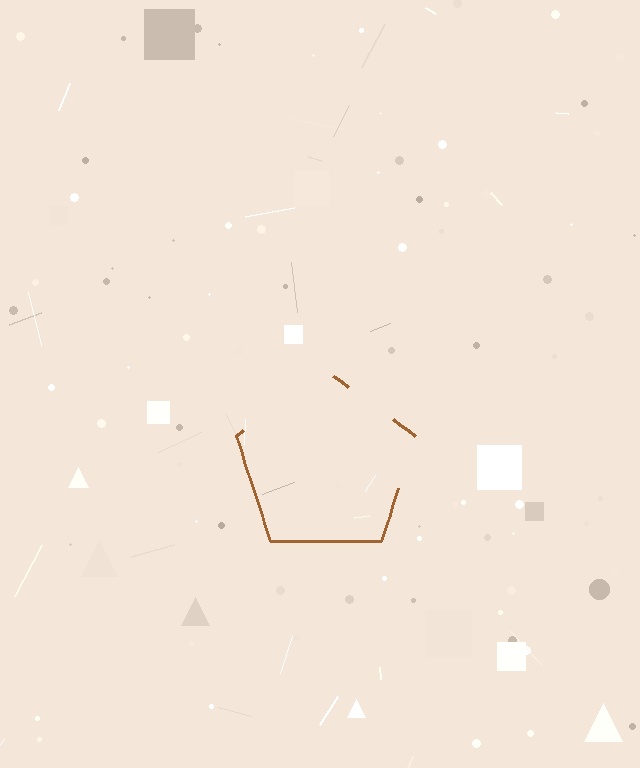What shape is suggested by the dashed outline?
The dashed outline suggests a pentagon.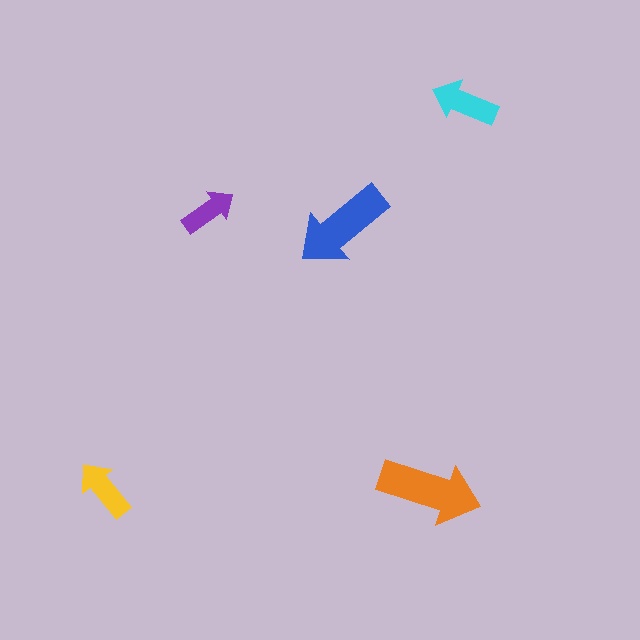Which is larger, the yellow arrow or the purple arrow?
The yellow one.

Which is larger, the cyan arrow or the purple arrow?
The cyan one.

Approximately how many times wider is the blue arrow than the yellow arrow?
About 1.5 times wider.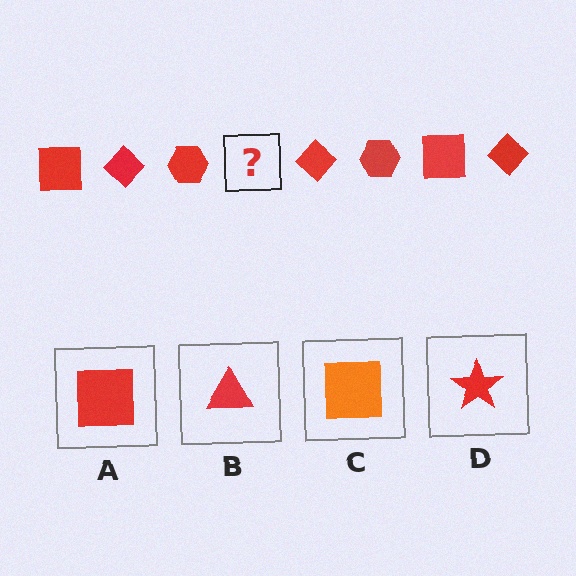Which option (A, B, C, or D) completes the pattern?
A.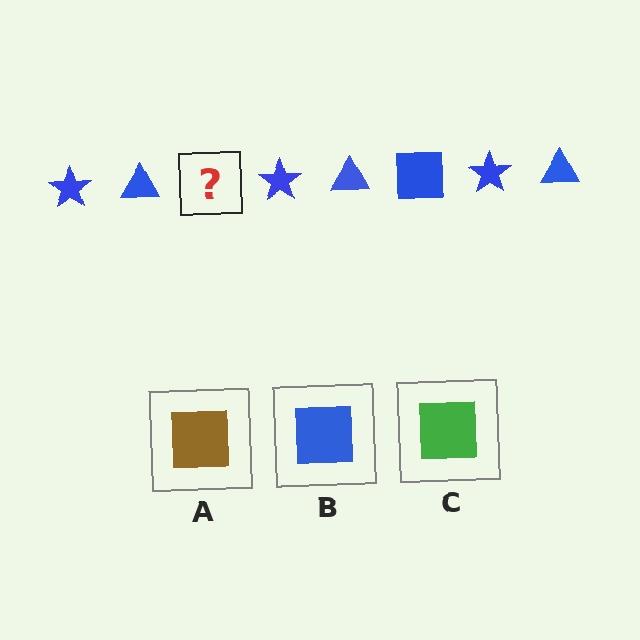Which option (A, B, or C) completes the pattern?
B.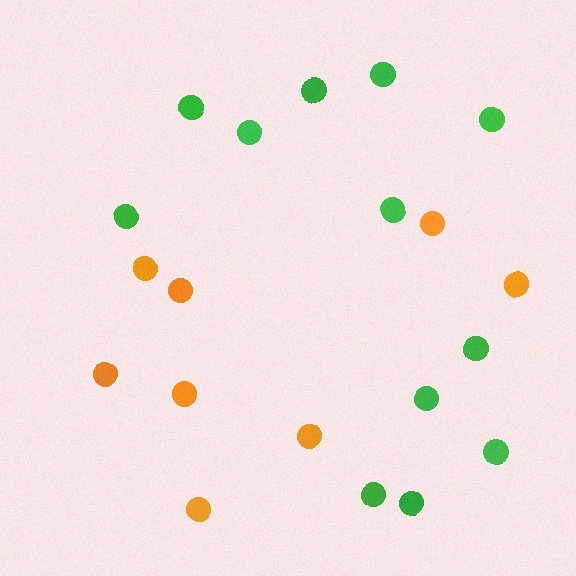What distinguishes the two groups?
There are 2 groups: one group of green circles (12) and one group of orange circles (8).